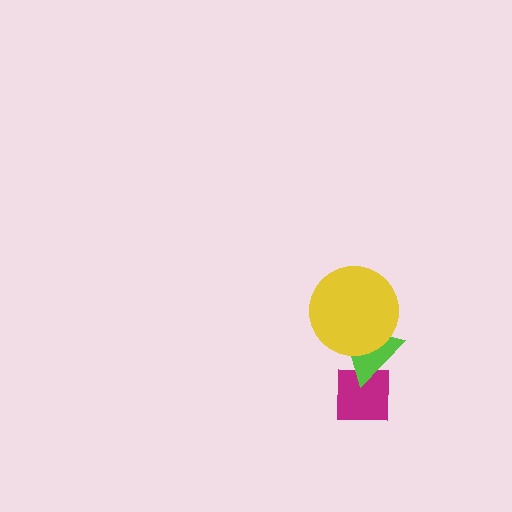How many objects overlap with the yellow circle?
1 object overlaps with the yellow circle.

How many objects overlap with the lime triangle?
2 objects overlap with the lime triangle.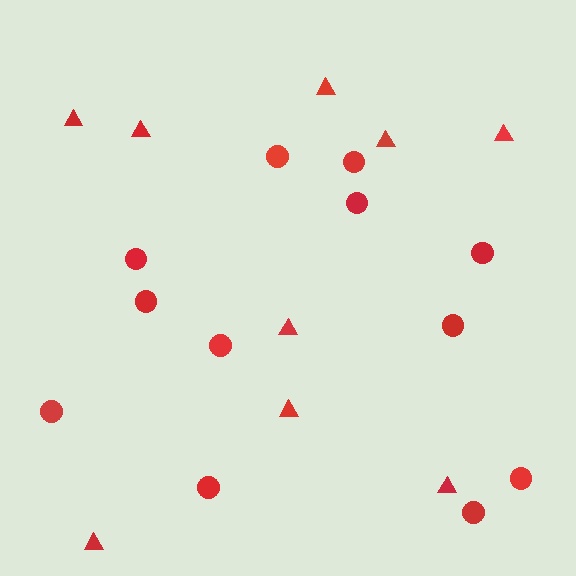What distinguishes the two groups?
There are 2 groups: one group of triangles (9) and one group of circles (12).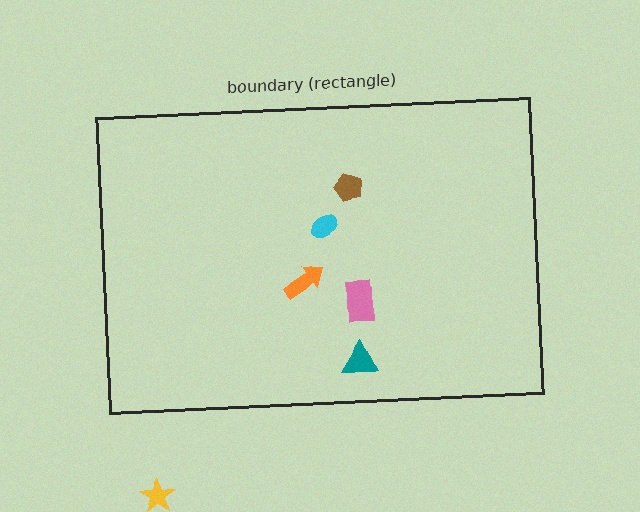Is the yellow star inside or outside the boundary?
Outside.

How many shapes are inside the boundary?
5 inside, 1 outside.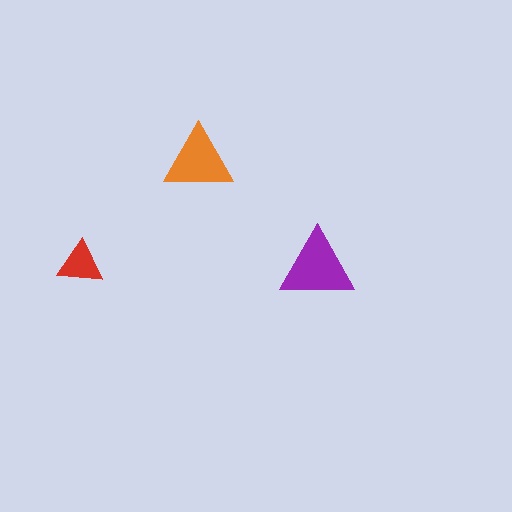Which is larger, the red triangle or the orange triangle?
The orange one.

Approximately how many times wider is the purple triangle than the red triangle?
About 1.5 times wider.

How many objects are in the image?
There are 3 objects in the image.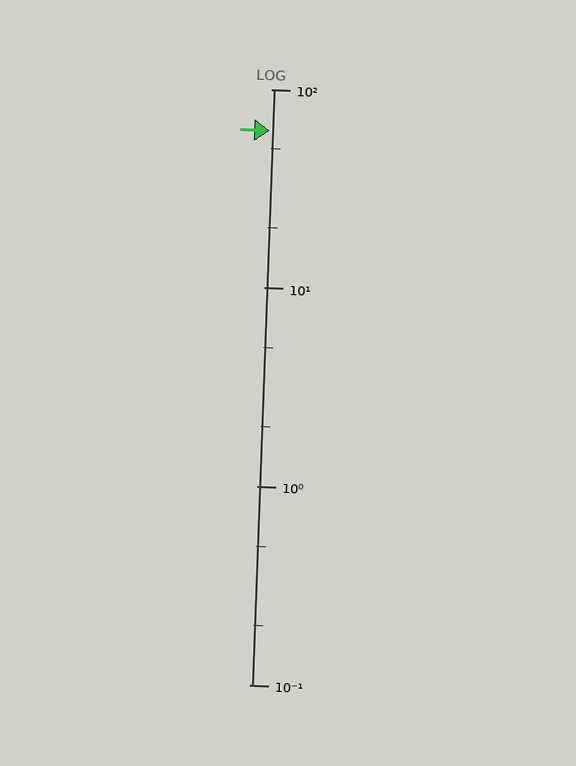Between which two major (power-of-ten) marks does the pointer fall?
The pointer is between 10 and 100.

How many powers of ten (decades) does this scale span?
The scale spans 3 decades, from 0.1 to 100.